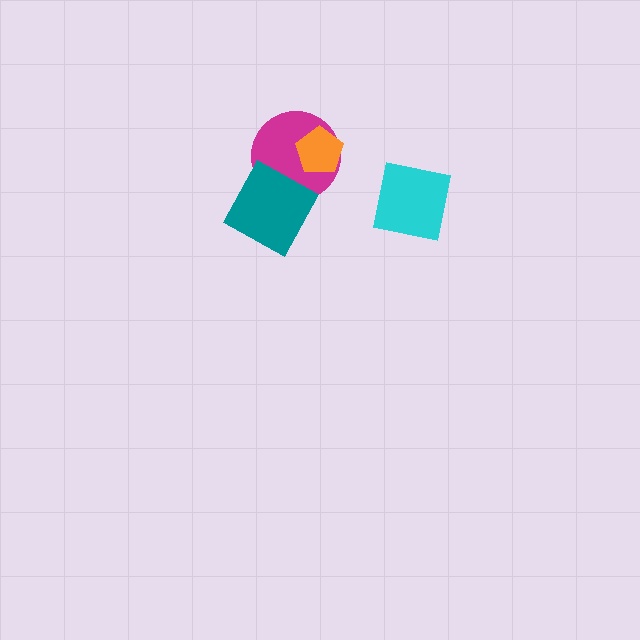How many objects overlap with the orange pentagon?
1 object overlaps with the orange pentagon.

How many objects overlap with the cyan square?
0 objects overlap with the cyan square.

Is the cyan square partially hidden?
No, no other shape covers it.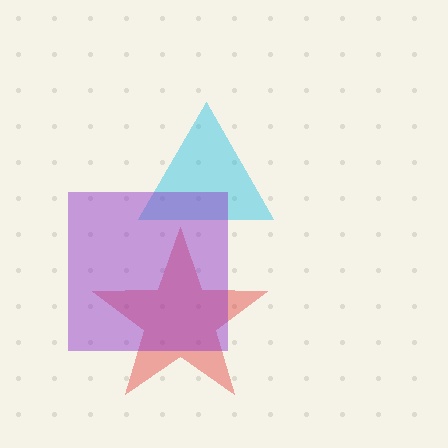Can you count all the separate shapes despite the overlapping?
Yes, there are 3 separate shapes.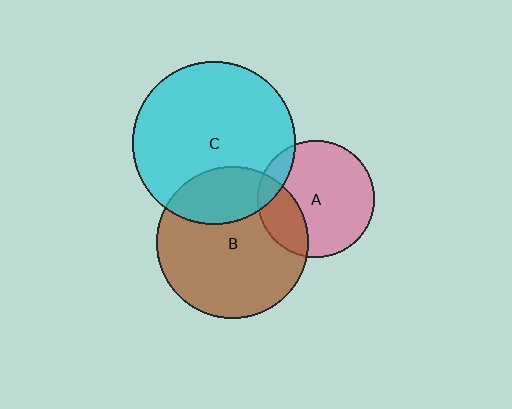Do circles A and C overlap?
Yes.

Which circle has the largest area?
Circle C (cyan).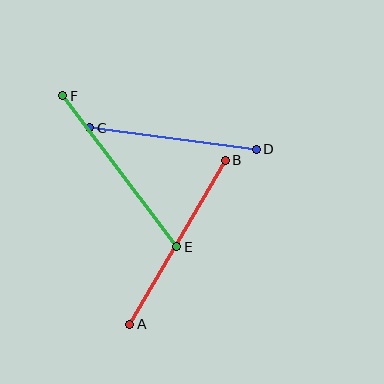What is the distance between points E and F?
The distance is approximately 189 pixels.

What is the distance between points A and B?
The distance is approximately 190 pixels.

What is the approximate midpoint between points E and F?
The midpoint is at approximately (120, 171) pixels.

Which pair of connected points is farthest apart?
Points A and B are farthest apart.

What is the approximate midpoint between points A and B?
The midpoint is at approximately (177, 242) pixels.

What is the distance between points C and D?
The distance is approximately 168 pixels.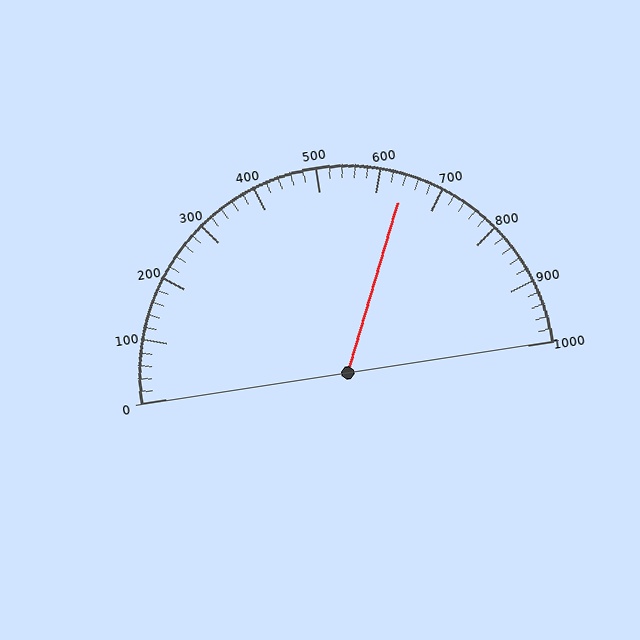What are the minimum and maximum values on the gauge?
The gauge ranges from 0 to 1000.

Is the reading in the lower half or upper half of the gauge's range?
The reading is in the upper half of the range (0 to 1000).